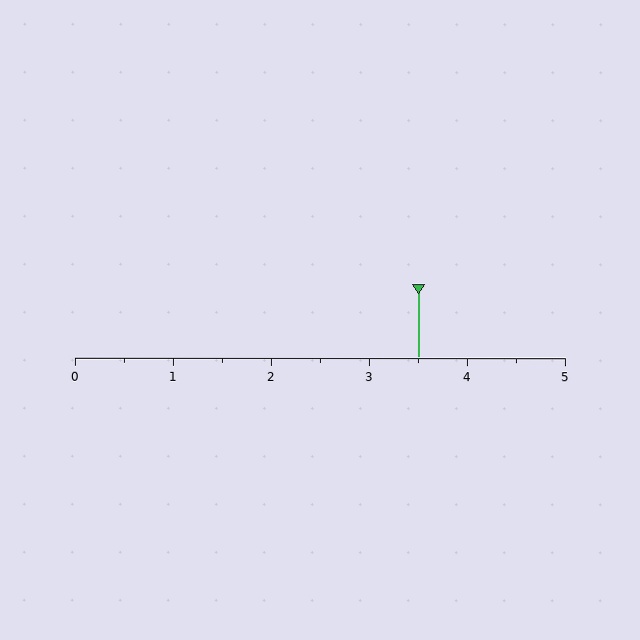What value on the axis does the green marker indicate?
The marker indicates approximately 3.5.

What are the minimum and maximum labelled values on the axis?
The axis runs from 0 to 5.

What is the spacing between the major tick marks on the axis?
The major ticks are spaced 1 apart.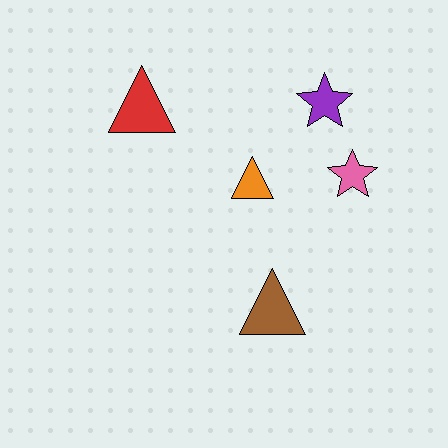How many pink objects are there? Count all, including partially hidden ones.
There is 1 pink object.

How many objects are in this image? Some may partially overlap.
There are 5 objects.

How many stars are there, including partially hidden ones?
There are 2 stars.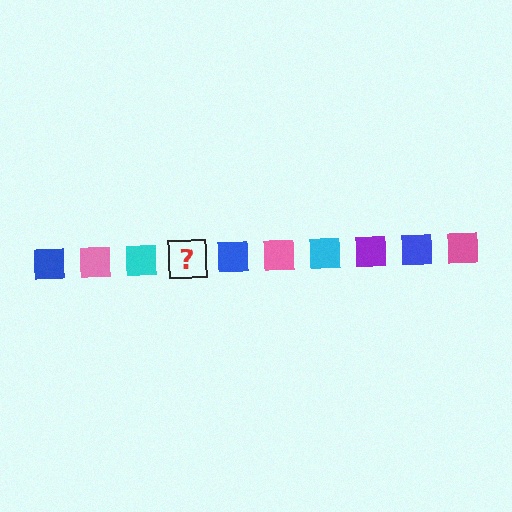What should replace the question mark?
The question mark should be replaced with a purple square.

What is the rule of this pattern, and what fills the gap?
The rule is that the pattern cycles through blue, pink, cyan, purple squares. The gap should be filled with a purple square.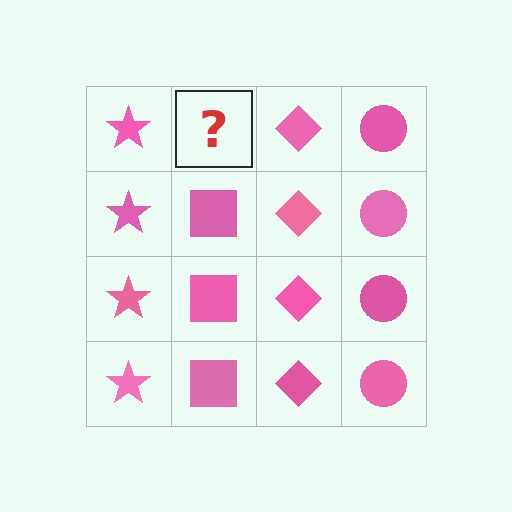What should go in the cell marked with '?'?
The missing cell should contain a pink square.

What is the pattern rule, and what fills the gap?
The rule is that each column has a consistent shape. The gap should be filled with a pink square.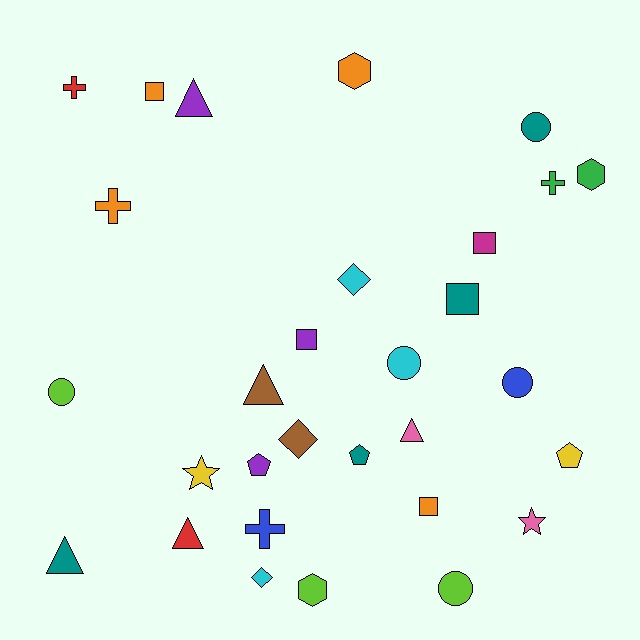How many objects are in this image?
There are 30 objects.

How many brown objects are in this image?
There are 2 brown objects.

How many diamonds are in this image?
There are 3 diamonds.